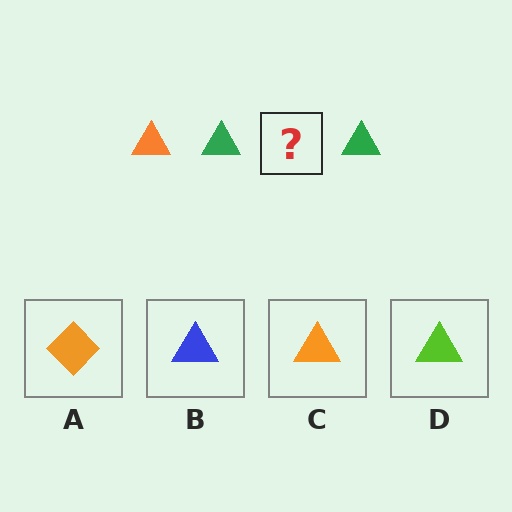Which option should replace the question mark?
Option C.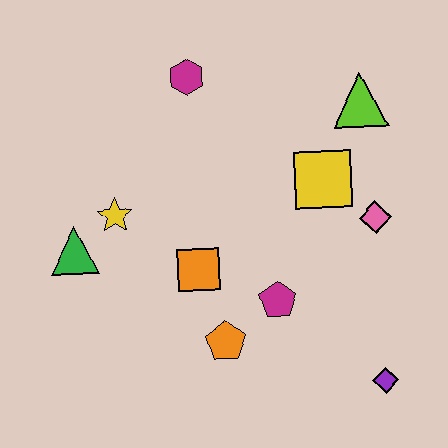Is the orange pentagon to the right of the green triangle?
Yes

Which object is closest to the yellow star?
The green triangle is closest to the yellow star.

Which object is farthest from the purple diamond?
The magenta hexagon is farthest from the purple diamond.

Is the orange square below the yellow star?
Yes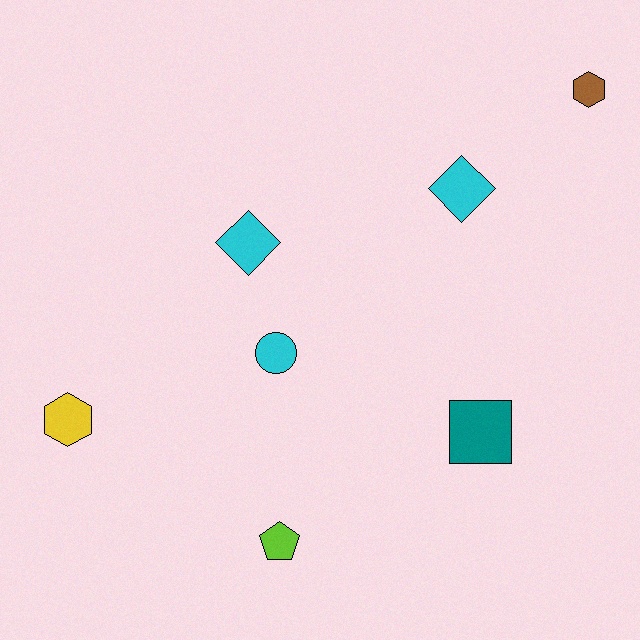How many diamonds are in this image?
There are 2 diamonds.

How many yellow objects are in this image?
There is 1 yellow object.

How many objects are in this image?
There are 7 objects.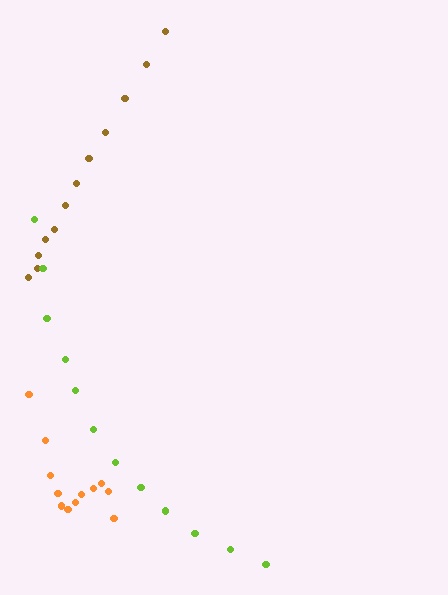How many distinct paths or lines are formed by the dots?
There are 3 distinct paths.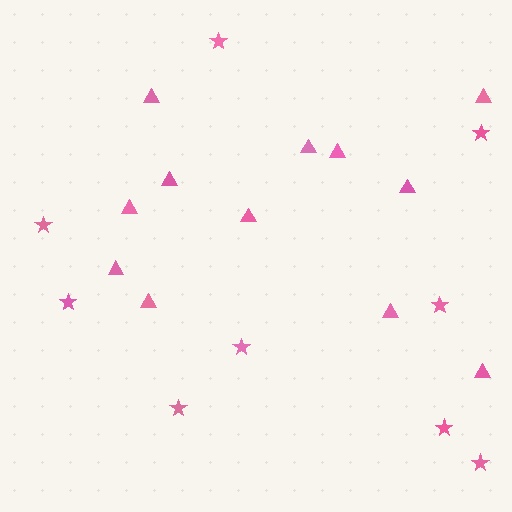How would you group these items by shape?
There are 2 groups: one group of triangles (12) and one group of stars (9).